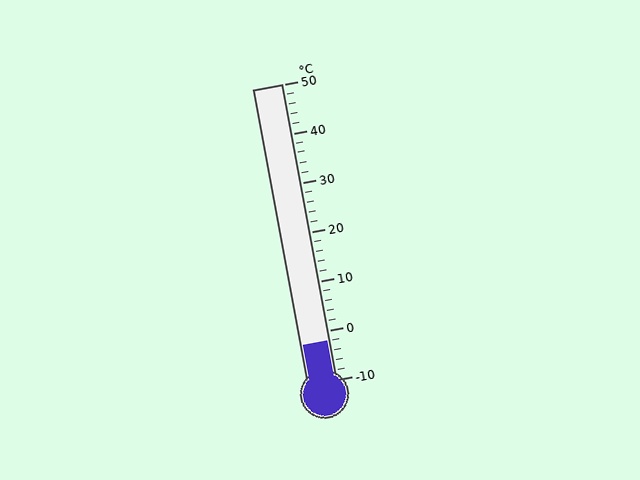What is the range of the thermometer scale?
The thermometer scale ranges from -10°C to 50°C.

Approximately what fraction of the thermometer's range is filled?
The thermometer is filled to approximately 15% of its range.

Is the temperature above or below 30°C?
The temperature is below 30°C.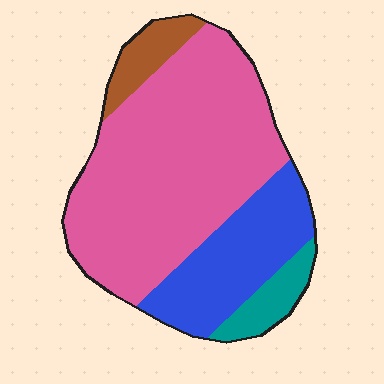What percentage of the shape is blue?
Blue covers 23% of the shape.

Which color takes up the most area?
Pink, at roughly 60%.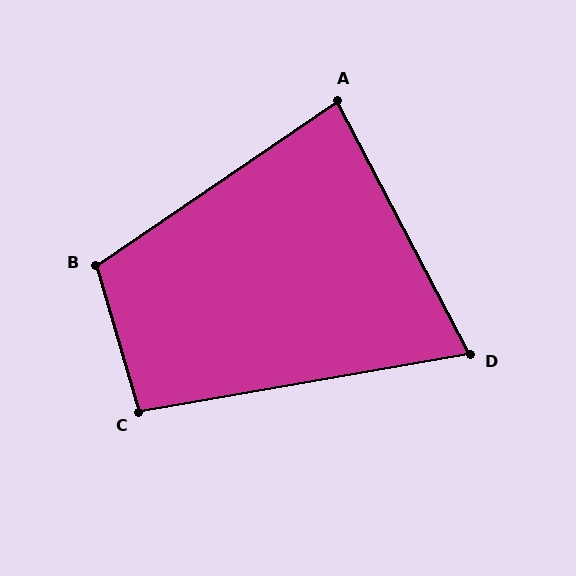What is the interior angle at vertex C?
Approximately 97 degrees (obtuse).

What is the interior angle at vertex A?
Approximately 83 degrees (acute).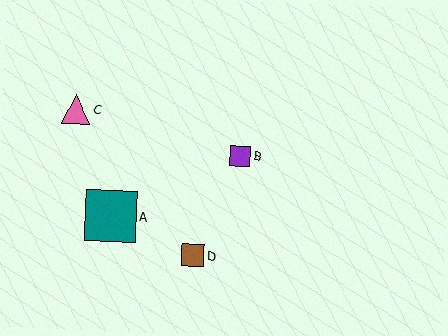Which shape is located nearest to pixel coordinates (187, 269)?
The brown square (labeled D) at (192, 256) is nearest to that location.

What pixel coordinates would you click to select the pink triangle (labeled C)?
Click at (76, 109) to select the pink triangle C.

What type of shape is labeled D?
Shape D is a brown square.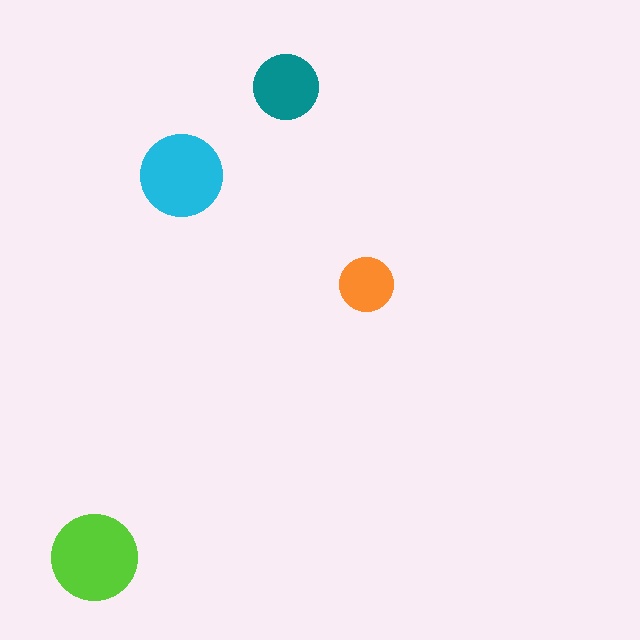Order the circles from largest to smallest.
the lime one, the cyan one, the teal one, the orange one.